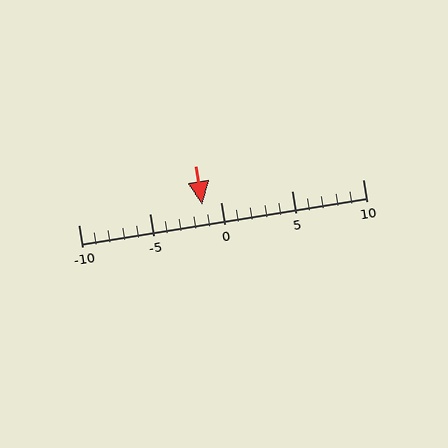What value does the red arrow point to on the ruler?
The red arrow points to approximately -1.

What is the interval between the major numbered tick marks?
The major tick marks are spaced 5 units apart.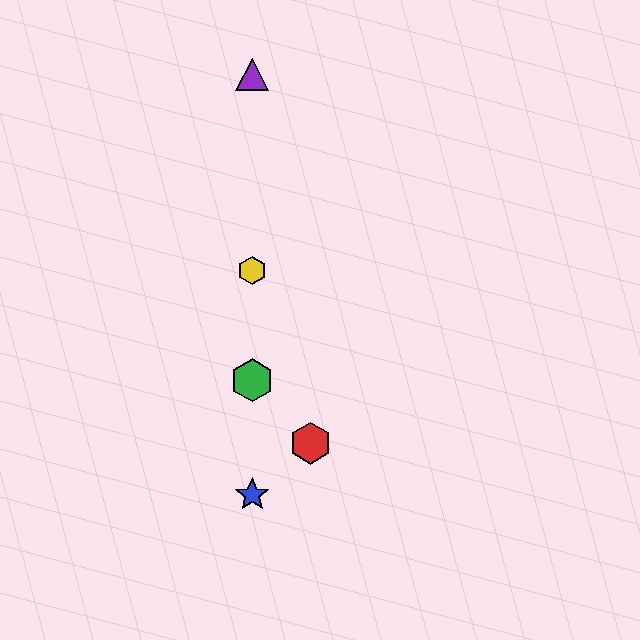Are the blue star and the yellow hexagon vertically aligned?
Yes, both are at x≈252.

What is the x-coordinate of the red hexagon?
The red hexagon is at x≈311.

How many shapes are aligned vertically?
4 shapes (the blue star, the green hexagon, the yellow hexagon, the purple triangle) are aligned vertically.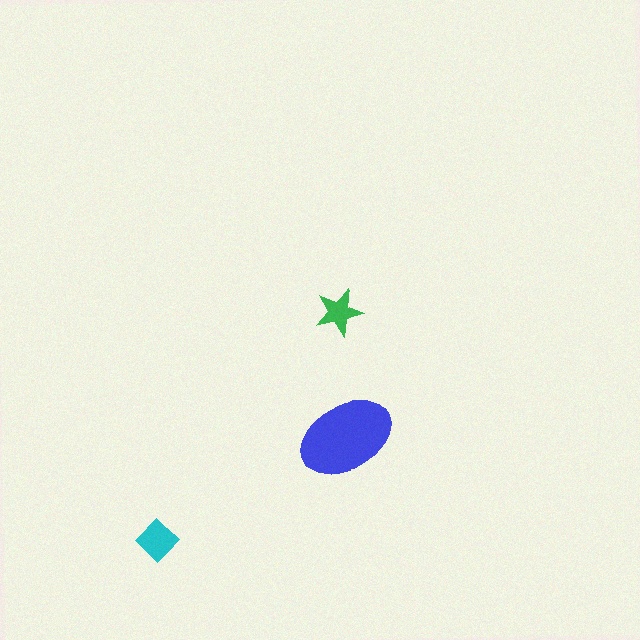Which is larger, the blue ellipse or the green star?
The blue ellipse.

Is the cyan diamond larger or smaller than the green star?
Larger.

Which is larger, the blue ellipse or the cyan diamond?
The blue ellipse.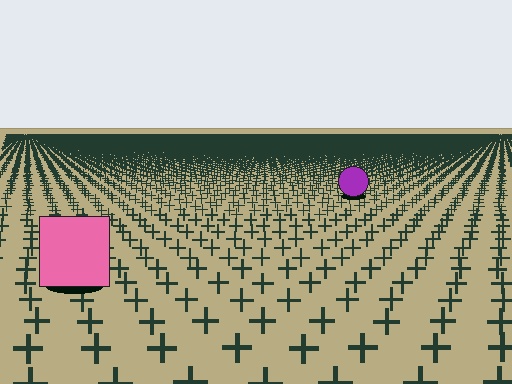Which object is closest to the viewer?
The pink square is closest. The texture marks near it are larger and more spread out.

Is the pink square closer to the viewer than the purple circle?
Yes. The pink square is closer — you can tell from the texture gradient: the ground texture is coarser near it.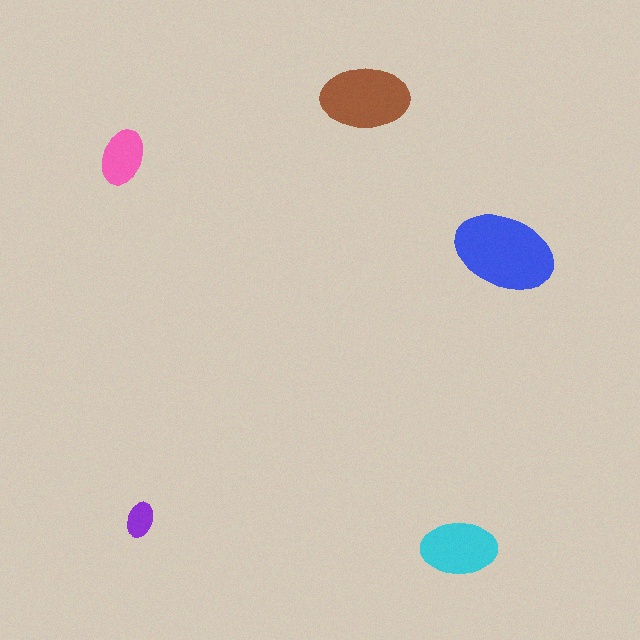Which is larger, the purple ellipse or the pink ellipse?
The pink one.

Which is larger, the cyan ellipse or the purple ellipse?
The cyan one.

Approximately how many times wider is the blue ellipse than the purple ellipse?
About 3 times wider.